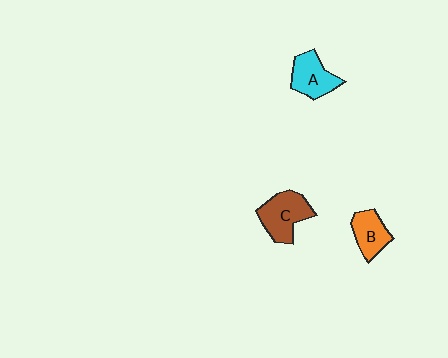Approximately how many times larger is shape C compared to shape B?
Approximately 1.4 times.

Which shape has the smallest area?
Shape B (orange).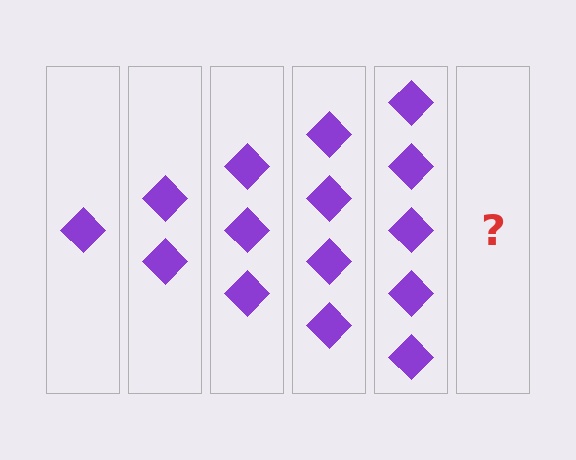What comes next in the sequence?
The next element should be 6 diamonds.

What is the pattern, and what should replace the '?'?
The pattern is that each step adds one more diamond. The '?' should be 6 diamonds.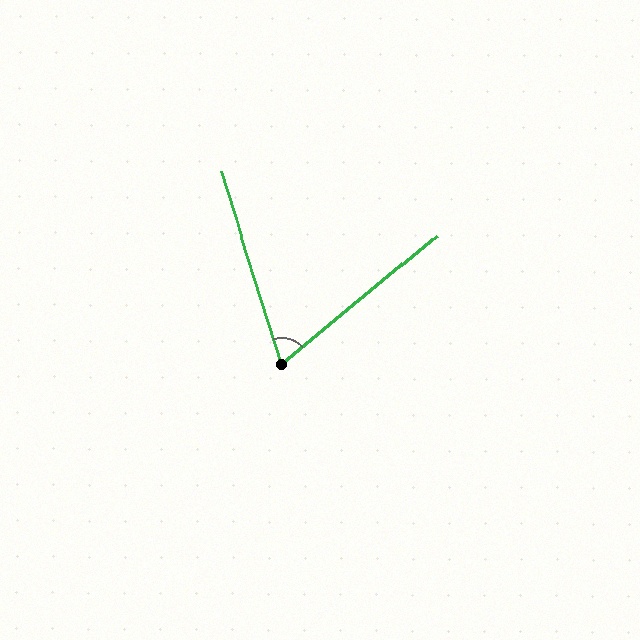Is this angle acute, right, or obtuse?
It is acute.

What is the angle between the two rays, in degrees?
Approximately 68 degrees.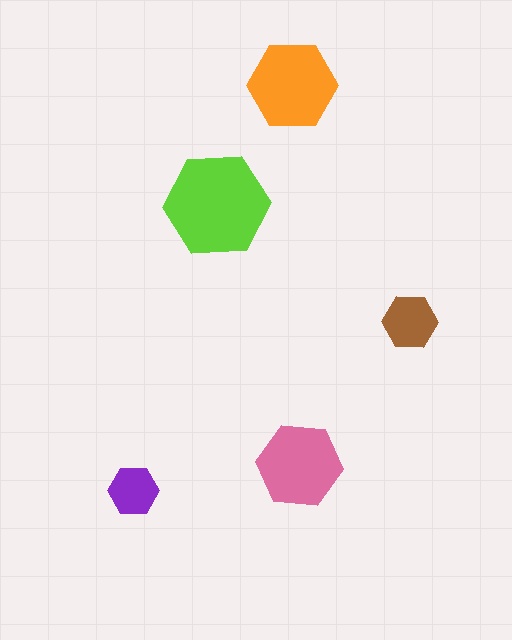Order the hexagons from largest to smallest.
the lime one, the orange one, the pink one, the brown one, the purple one.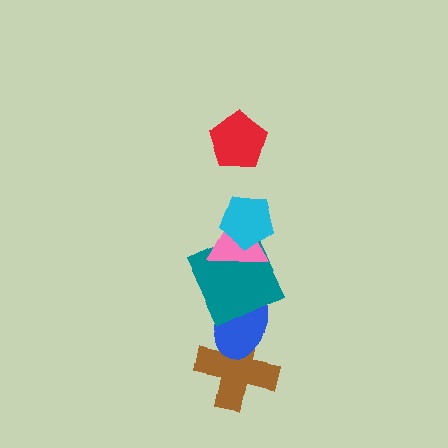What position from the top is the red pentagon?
The red pentagon is 1st from the top.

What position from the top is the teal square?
The teal square is 4th from the top.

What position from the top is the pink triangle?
The pink triangle is 3rd from the top.